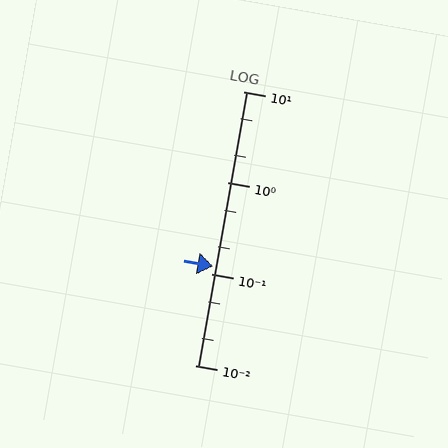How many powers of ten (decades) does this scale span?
The scale spans 3 decades, from 0.01 to 10.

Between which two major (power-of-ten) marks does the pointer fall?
The pointer is between 0.1 and 1.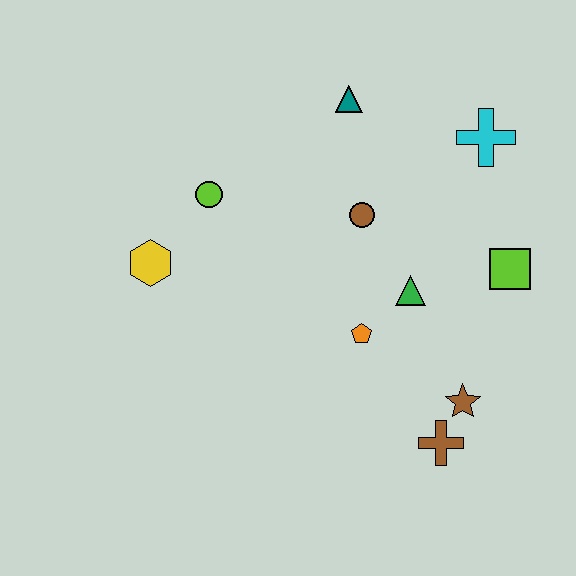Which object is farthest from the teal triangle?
The brown cross is farthest from the teal triangle.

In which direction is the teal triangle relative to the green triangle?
The teal triangle is above the green triangle.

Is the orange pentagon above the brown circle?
No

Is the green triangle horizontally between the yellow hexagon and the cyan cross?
Yes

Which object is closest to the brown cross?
The brown star is closest to the brown cross.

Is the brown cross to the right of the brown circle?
Yes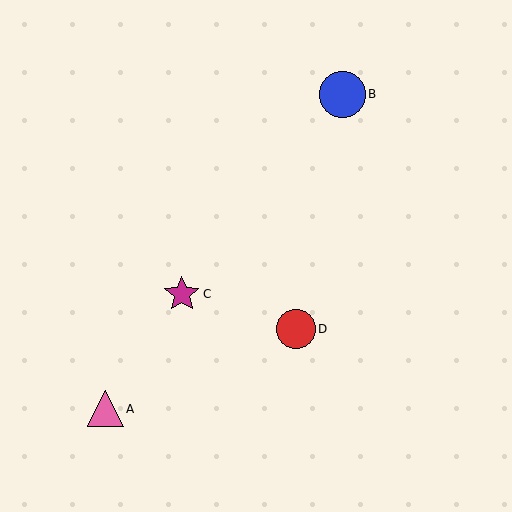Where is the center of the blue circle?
The center of the blue circle is at (342, 94).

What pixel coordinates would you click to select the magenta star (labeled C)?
Click at (182, 294) to select the magenta star C.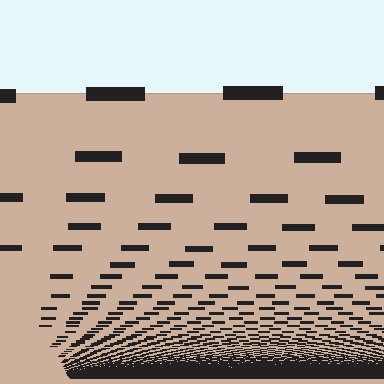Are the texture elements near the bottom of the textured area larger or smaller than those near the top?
Smaller. The gradient is inverted — elements near the bottom are smaller and denser.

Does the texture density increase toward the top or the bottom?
Density increases toward the bottom.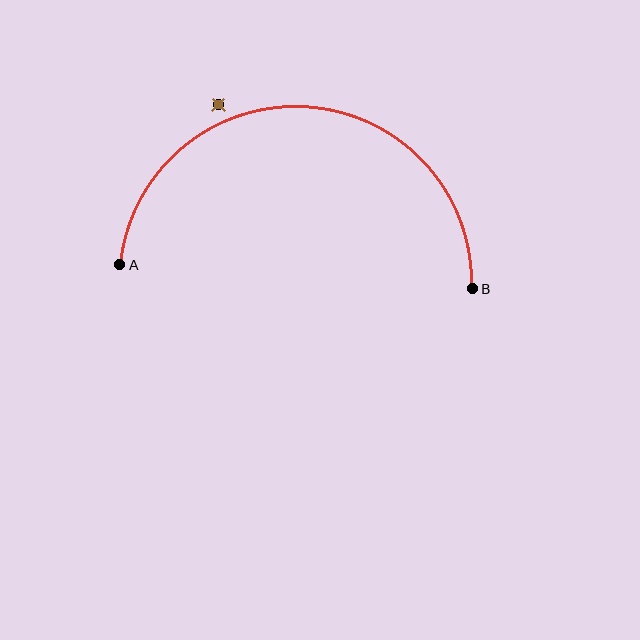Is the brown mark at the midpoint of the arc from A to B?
No — the brown mark does not lie on the arc at all. It sits slightly outside the curve.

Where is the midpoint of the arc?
The arc midpoint is the point on the curve farthest from the straight line joining A and B. It sits above that line.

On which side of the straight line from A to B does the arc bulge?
The arc bulges above the straight line connecting A and B.